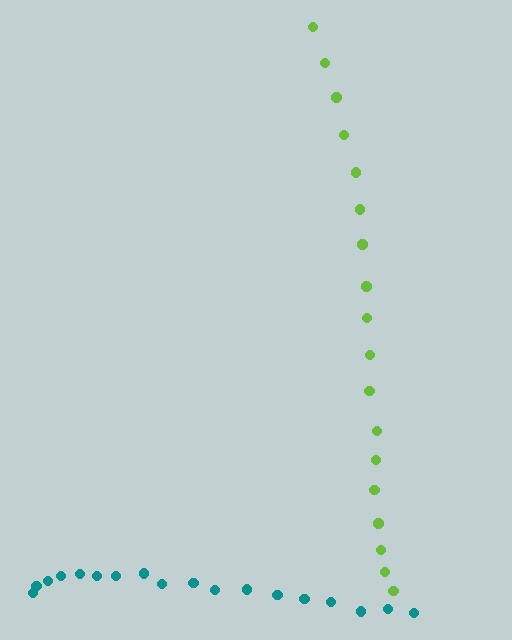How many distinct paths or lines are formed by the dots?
There are 2 distinct paths.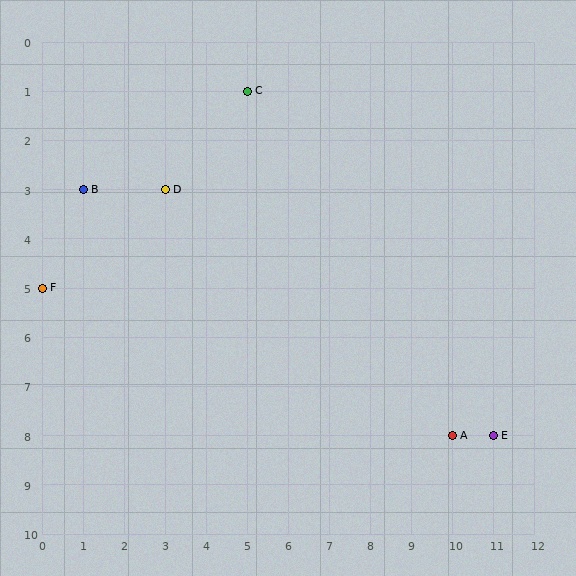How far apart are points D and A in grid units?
Points D and A are 7 columns and 5 rows apart (about 8.6 grid units diagonally).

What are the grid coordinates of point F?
Point F is at grid coordinates (0, 5).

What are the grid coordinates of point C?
Point C is at grid coordinates (5, 1).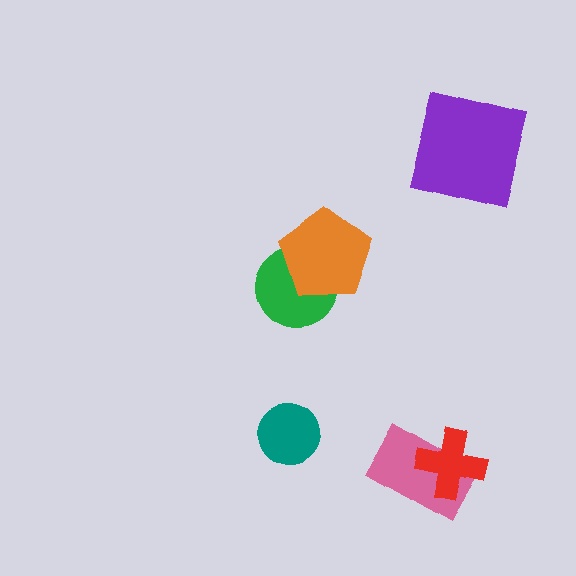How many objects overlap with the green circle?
1 object overlaps with the green circle.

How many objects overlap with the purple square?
0 objects overlap with the purple square.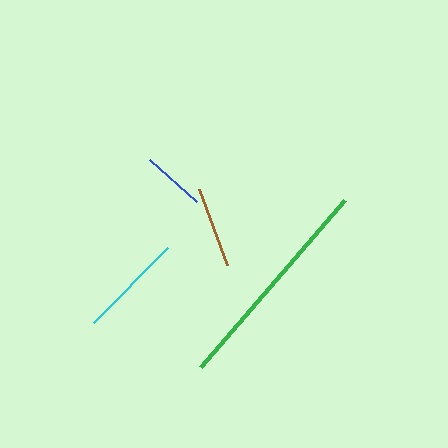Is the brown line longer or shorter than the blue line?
The brown line is longer than the blue line.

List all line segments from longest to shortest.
From longest to shortest: green, cyan, brown, blue.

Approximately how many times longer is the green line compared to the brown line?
The green line is approximately 2.7 times the length of the brown line.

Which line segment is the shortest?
The blue line is the shortest at approximately 63 pixels.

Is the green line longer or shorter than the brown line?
The green line is longer than the brown line.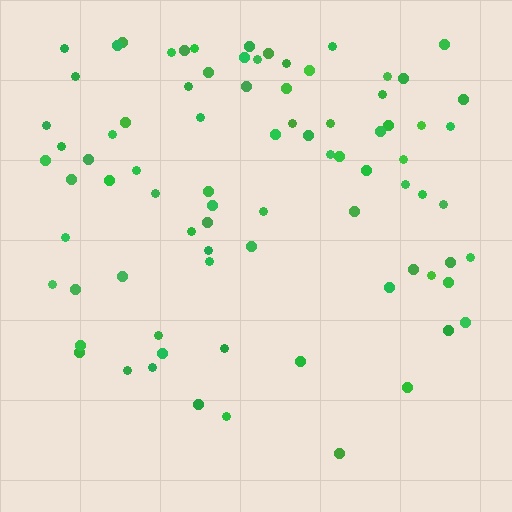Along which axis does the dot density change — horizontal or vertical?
Vertical.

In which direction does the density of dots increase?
From bottom to top, with the top side densest.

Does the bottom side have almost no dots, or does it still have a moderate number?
Still a moderate number, just noticeably fewer than the top.